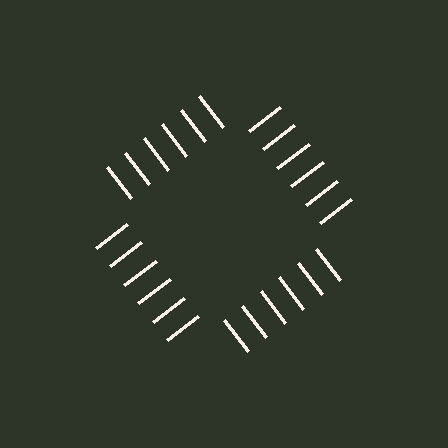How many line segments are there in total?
24 — 6 along each of the 4 edges.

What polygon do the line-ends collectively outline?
An illusory square — the line segments terminate on its edges but no continuous stroke is drawn.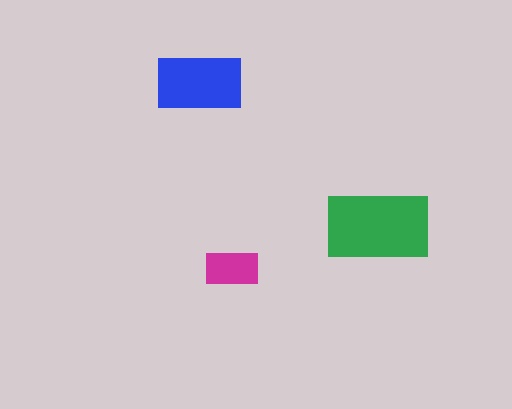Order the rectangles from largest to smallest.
the green one, the blue one, the magenta one.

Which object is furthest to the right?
The green rectangle is rightmost.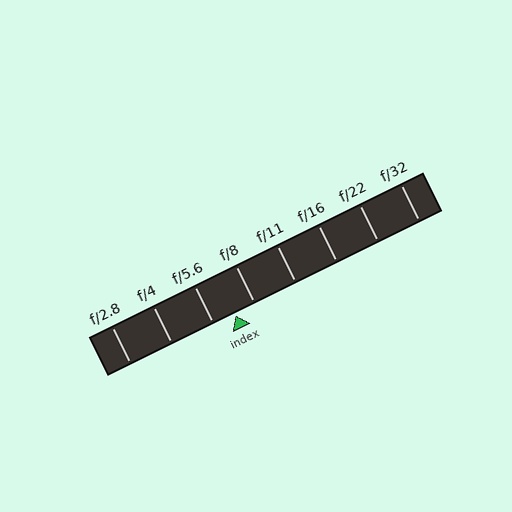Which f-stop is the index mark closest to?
The index mark is closest to f/8.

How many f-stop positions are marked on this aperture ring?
There are 8 f-stop positions marked.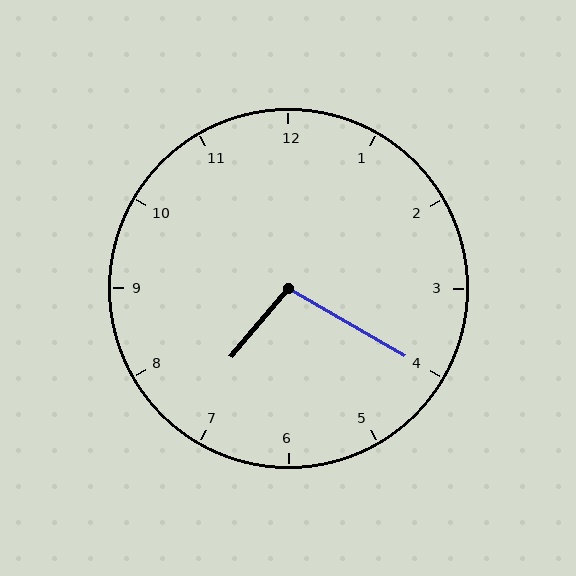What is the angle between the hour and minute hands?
Approximately 100 degrees.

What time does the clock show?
7:20.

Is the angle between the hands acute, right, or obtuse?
It is obtuse.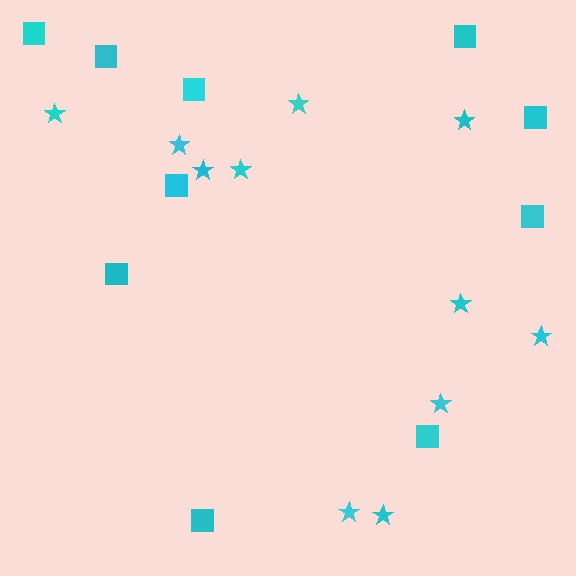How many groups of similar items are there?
There are 2 groups: one group of squares (10) and one group of stars (11).